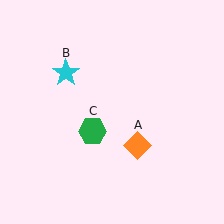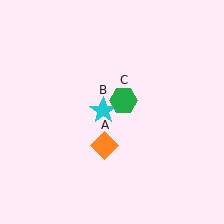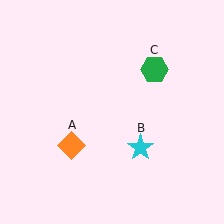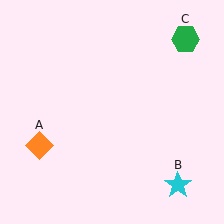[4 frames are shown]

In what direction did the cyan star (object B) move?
The cyan star (object B) moved down and to the right.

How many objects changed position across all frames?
3 objects changed position: orange diamond (object A), cyan star (object B), green hexagon (object C).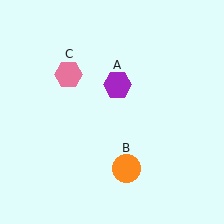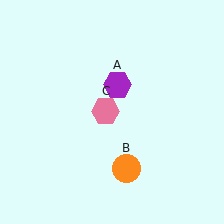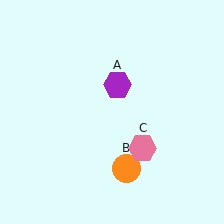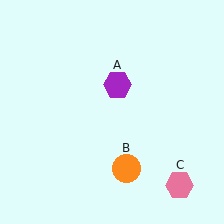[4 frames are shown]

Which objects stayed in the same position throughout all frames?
Purple hexagon (object A) and orange circle (object B) remained stationary.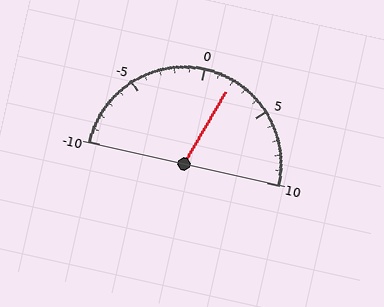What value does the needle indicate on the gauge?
The needle indicates approximately 2.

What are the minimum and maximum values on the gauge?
The gauge ranges from -10 to 10.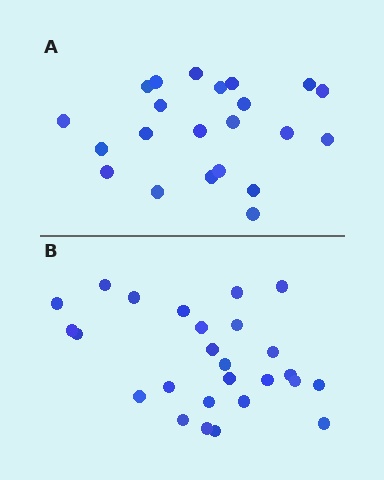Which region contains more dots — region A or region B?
Region B (the bottom region) has more dots.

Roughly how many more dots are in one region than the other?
Region B has about 4 more dots than region A.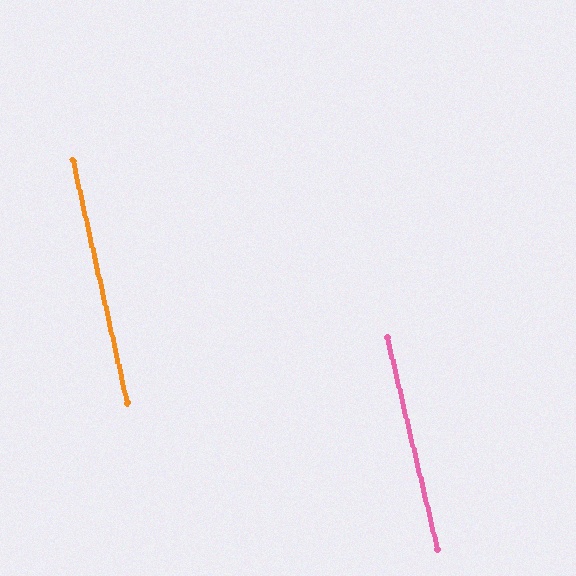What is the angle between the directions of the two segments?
Approximately 1 degree.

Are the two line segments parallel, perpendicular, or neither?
Parallel — their directions differ by only 0.6°.